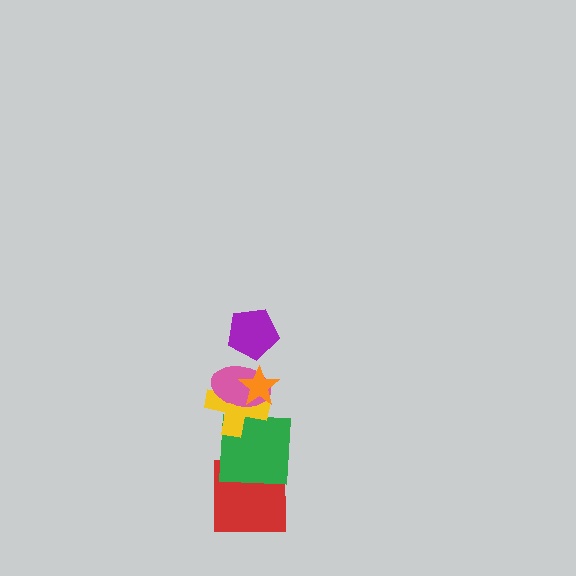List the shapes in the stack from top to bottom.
From top to bottom: the purple pentagon, the orange star, the pink ellipse, the yellow cross, the green square, the red square.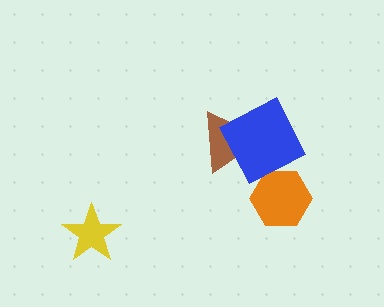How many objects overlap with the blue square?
1 object overlaps with the blue square.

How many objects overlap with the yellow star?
0 objects overlap with the yellow star.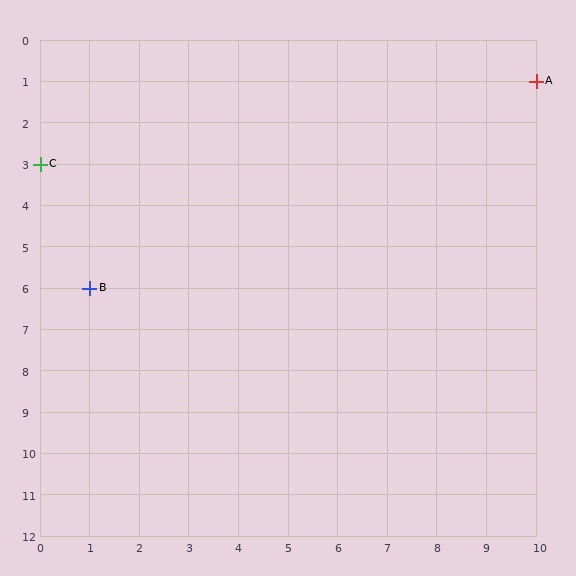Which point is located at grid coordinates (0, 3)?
Point C is at (0, 3).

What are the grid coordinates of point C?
Point C is at grid coordinates (0, 3).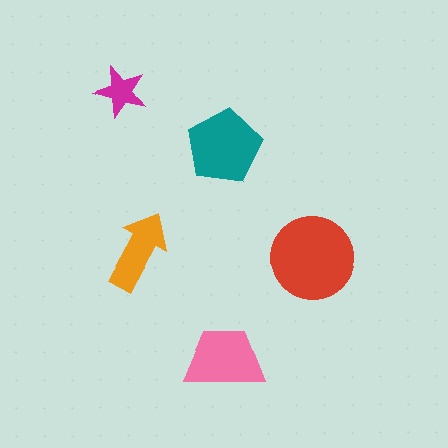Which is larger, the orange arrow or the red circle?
The red circle.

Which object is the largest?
The red circle.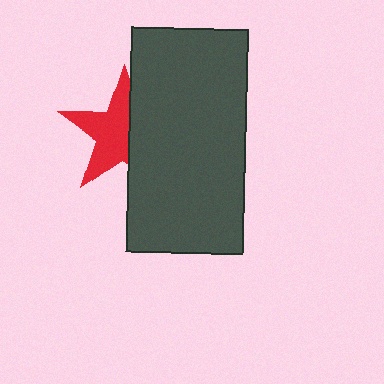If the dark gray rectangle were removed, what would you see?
You would see the complete red star.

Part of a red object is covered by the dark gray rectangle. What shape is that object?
It is a star.